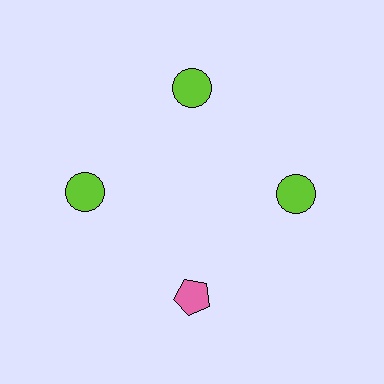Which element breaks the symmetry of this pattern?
The pink pentagon at roughly the 6 o'clock position breaks the symmetry. All other shapes are lime circles.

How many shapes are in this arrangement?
There are 4 shapes arranged in a ring pattern.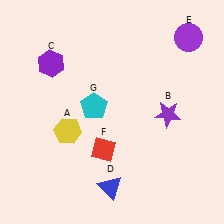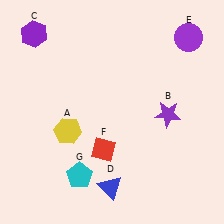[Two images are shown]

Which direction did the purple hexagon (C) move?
The purple hexagon (C) moved up.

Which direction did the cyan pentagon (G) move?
The cyan pentagon (G) moved down.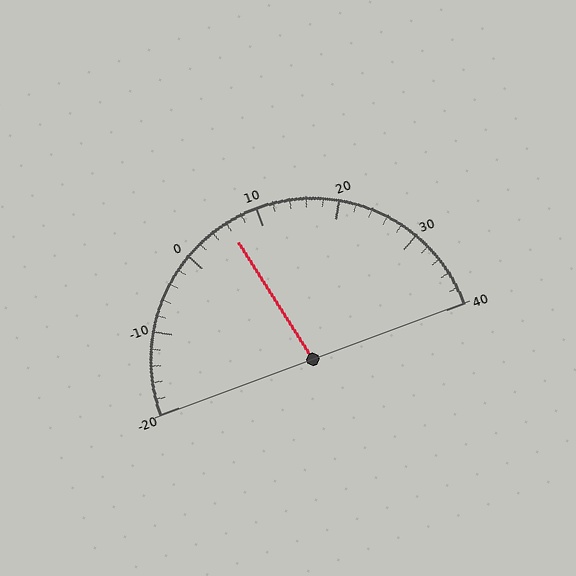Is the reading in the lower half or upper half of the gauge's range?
The reading is in the lower half of the range (-20 to 40).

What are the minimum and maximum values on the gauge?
The gauge ranges from -20 to 40.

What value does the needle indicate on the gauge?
The needle indicates approximately 6.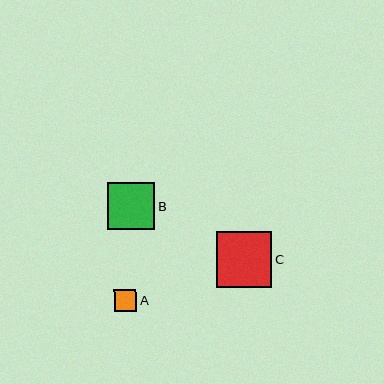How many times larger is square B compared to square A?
Square B is approximately 2.1 times the size of square A.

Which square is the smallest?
Square A is the smallest with a size of approximately 22 pixels.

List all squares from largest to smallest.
From largest to smallest: C, B, A.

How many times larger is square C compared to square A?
Square C is approximately 2.5 times the size of square A.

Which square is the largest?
Square C is the largest with a size of approximately 56 pixels.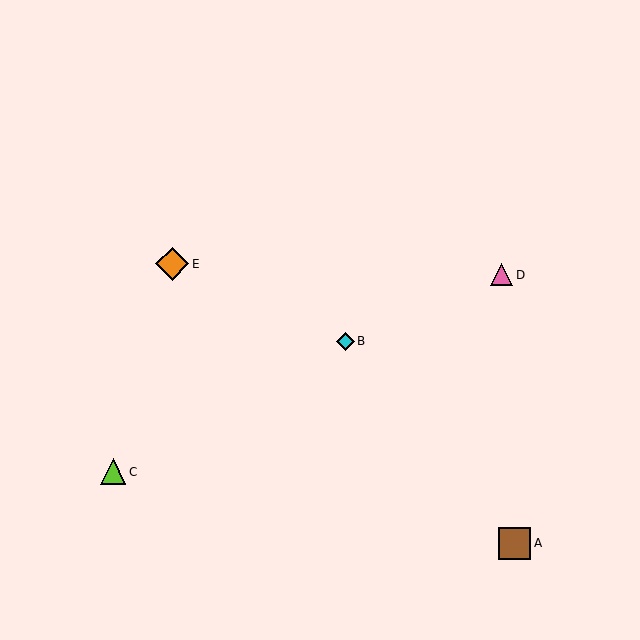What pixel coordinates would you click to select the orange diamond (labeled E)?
Click at (172, 264) to select the orange diamond E.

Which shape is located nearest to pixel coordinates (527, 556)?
The brown square (labeled A) at (515, 543) is nearest to that location.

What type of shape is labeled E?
Shape E is an orange diamond.